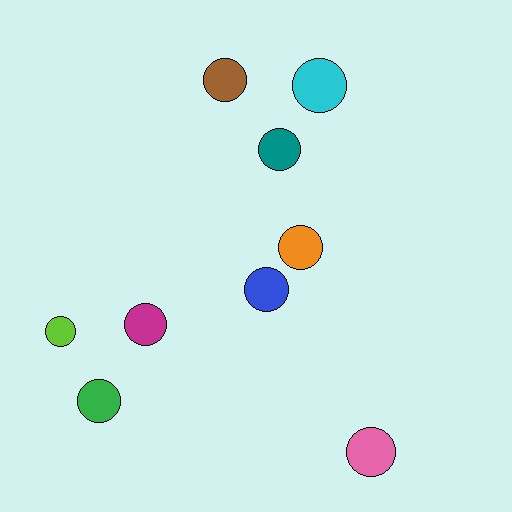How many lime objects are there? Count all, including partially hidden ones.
There is 1 lime object.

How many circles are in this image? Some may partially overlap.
There are 9 circles.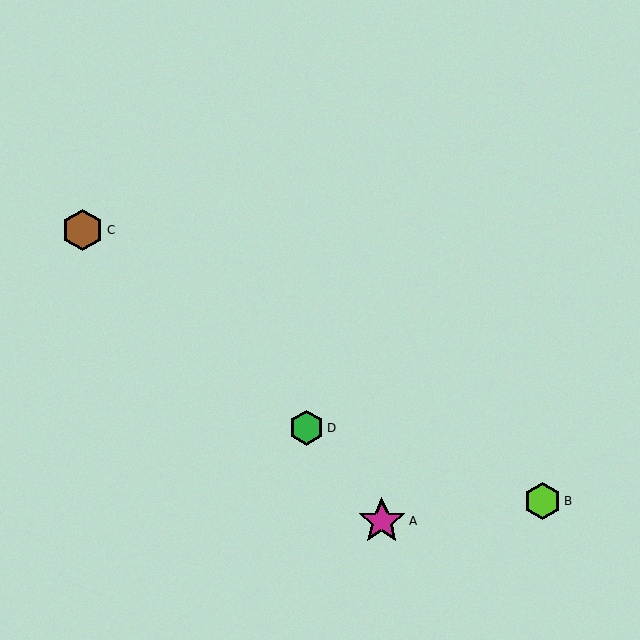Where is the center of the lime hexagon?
The center of the lime hexagon is at (543, 501).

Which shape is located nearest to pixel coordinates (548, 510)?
The lime hexagon (labeled B) at (543, 501) is nearest to that location.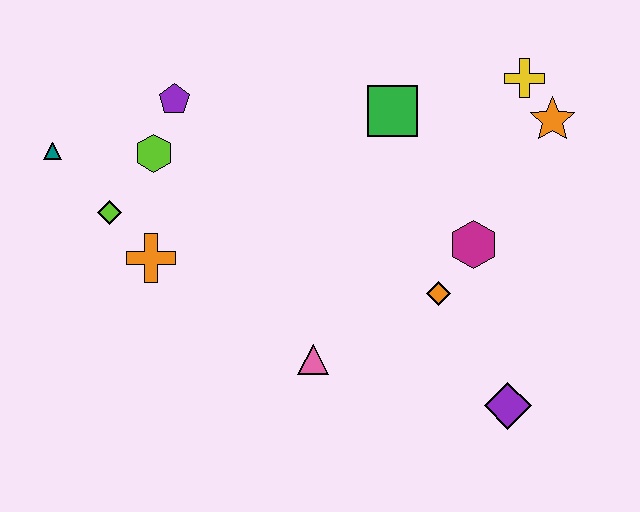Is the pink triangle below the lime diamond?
Yes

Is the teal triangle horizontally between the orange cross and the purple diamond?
No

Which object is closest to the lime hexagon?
The purple pentagon is closest to the lime hexagon.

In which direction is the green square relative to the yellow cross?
The green square is to the left of the yellow cross.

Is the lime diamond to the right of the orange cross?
No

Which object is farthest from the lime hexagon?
The purple diamond is farthest from the lime hexagon.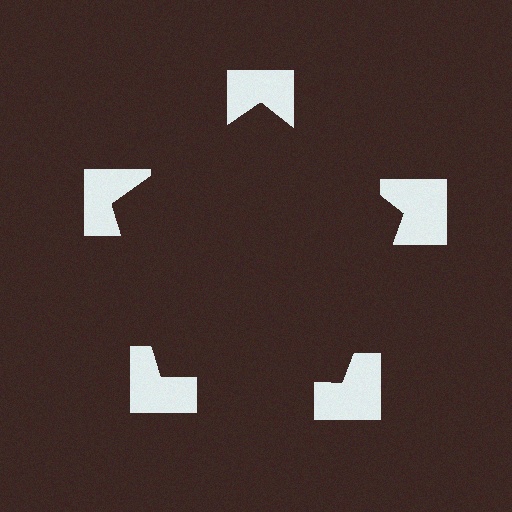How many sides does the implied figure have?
5 sides.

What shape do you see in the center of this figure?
An illusory pentagon — its edges are inferred from the aligned wedge cuts in the notched squares, not physically drawn.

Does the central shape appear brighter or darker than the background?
It typically appears slightly darker than the background, even though no actual brightness change is drawn.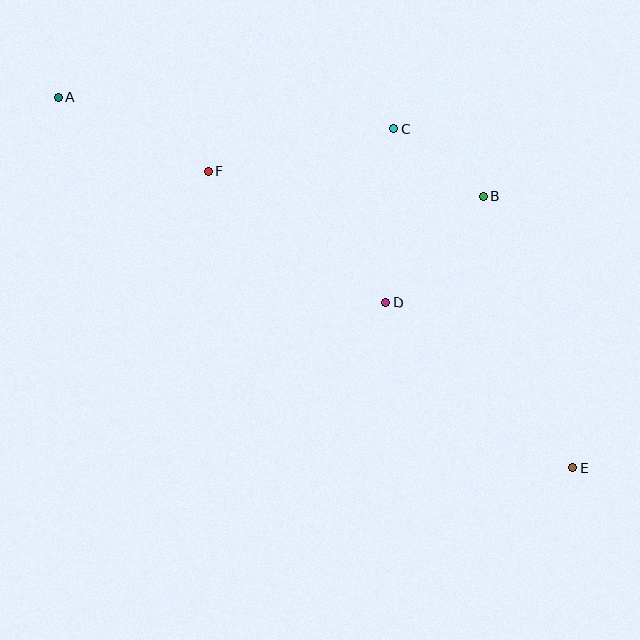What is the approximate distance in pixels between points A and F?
The distance between A and F is approximately 167 pixels.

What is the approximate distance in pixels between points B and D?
The distance between B and D is approximately 144 pixels.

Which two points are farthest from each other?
Points A and E are farthest from each other.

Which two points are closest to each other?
Points B and C are closest to each other.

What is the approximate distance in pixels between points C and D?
The distance between C and D is approximately 174 pixels.